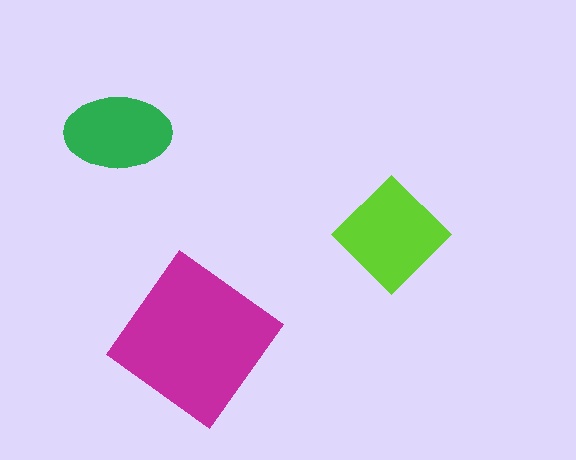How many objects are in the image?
There are 3 objects in the image.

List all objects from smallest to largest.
The green ellipse, the lime diamond, the magenta diamond.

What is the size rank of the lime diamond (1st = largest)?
2nd.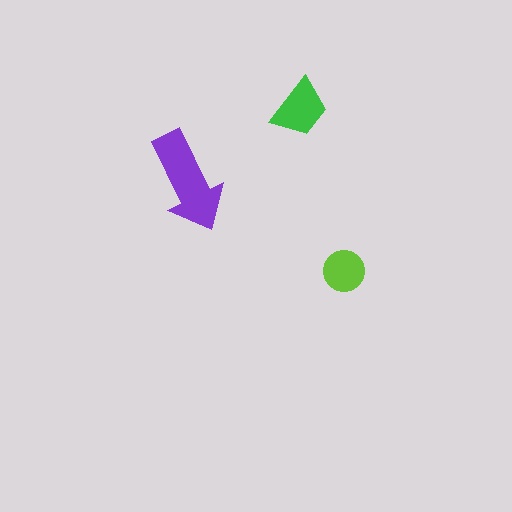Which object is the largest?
The purple arrow.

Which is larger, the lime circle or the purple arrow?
The purple arrow.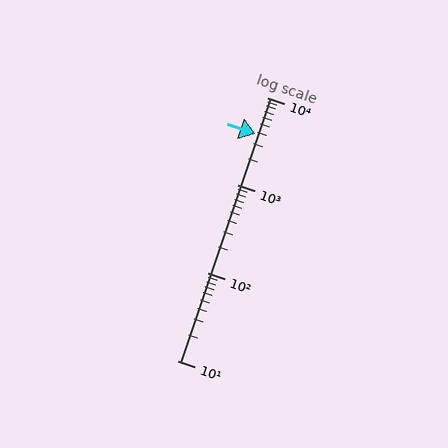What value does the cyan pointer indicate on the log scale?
The pointer indicates approximately 3800.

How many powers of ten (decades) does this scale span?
The scale spans 3 decades, from 10 to 10000.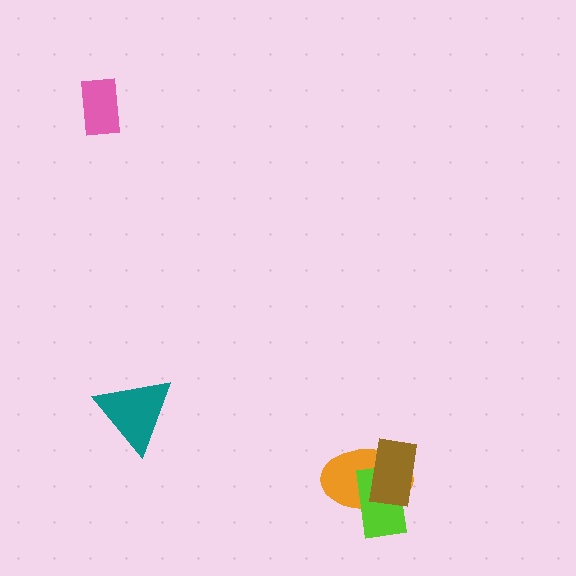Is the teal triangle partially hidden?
No, no other shape covers it.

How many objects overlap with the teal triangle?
0 objects overlap with the teal triangle.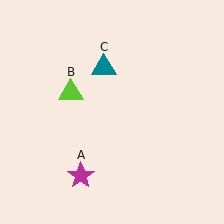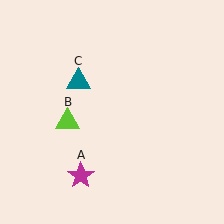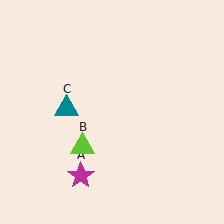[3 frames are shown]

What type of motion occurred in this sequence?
The lime triangle (object B), teal triangle (object C) rotated counterclockwise around the center of the scene.